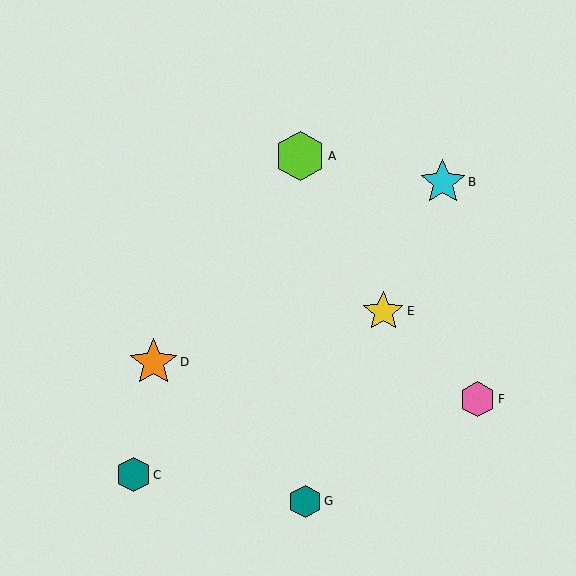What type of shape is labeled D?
Shape D is an orange star.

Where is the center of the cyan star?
The center of the cyan star is at (443, 182).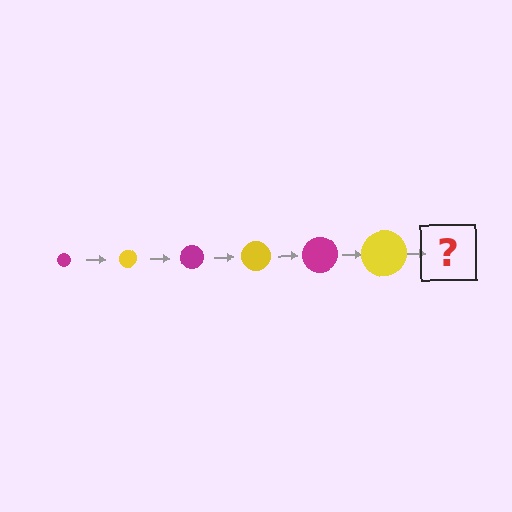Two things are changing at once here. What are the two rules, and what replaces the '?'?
The two rules are that the circle grows larger each step and the color cycles through magenta and yellow. The '?' should be a magenta circle, larger than the previous one.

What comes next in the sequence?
The next element should be a magenta circle, larger than the previous one.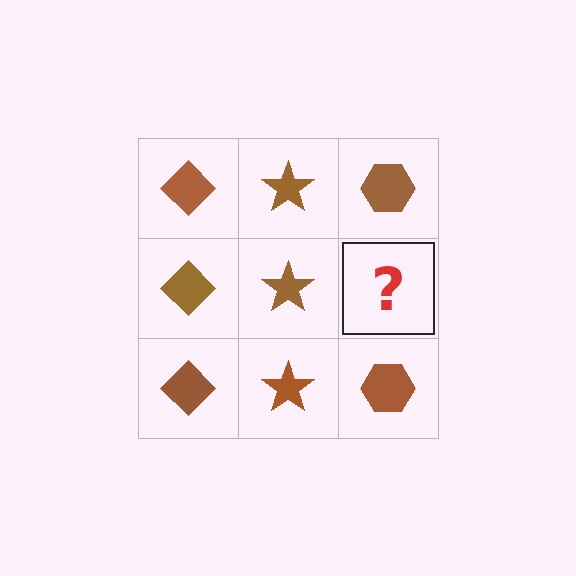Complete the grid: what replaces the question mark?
The question mark should be replaced with a brown hexagon.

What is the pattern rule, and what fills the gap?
The rule is that each column has a consistent shape. The gap should be filled with a brown hexagon.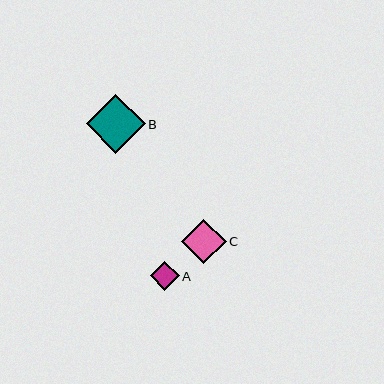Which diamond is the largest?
Diamond B is the largest with a size of approximately 59 pixels.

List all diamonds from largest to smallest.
From largest to smallest: B, C, A.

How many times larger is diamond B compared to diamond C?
Diamond B is approximately 1.3 times the size of diamond C.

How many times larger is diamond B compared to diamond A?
Diamond B is approximately 2.0 times the size of diamond A.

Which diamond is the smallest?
Diamond A is the smallest with a size of approximately 29 pixels.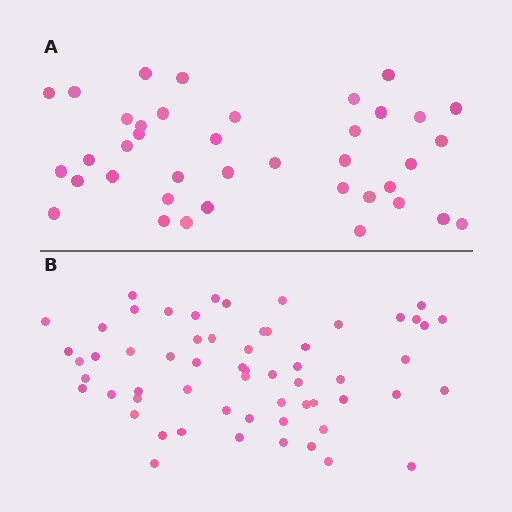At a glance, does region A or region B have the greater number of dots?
Region B (the bottom region) has more dots.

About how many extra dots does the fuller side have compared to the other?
Region B has approximately 20 more dots than region A.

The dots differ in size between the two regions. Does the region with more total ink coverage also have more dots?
No. Region A has more total ink coverage because its dots are larger, but region B actually contains more individual dots. Total area can be misleading — the number of items is what matters here.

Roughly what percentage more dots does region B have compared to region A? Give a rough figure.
About 55% more.